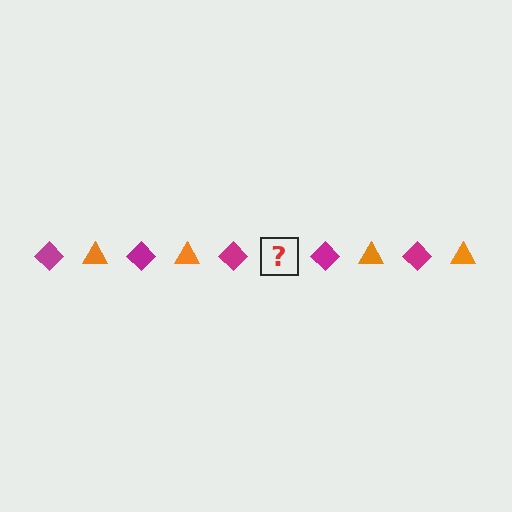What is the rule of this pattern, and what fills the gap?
The rule is that the pattern alternates between magenta diamond and orange triangle. The gap should be filled with an orange triangle.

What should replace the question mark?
The question mark should be replaced with an orange triangle.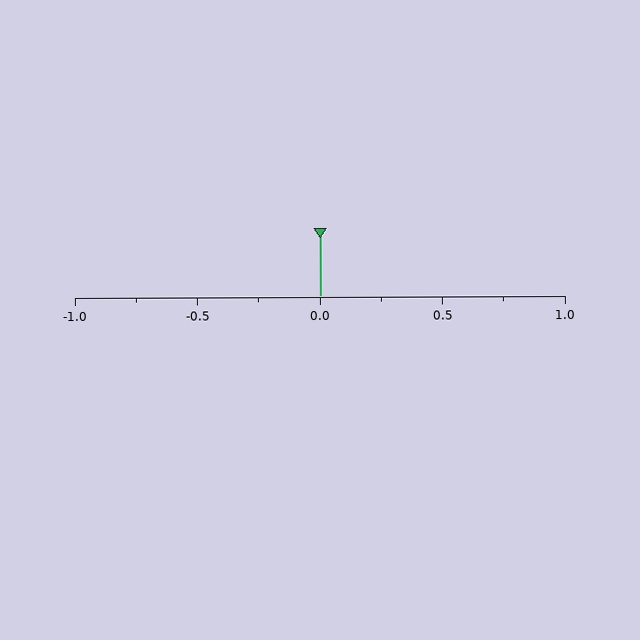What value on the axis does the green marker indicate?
The marker indicates approximately 0.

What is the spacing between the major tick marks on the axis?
The major ticks are spaced 0.5 apart.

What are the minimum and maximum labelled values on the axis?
The axis runs from -1.0 to 1.0.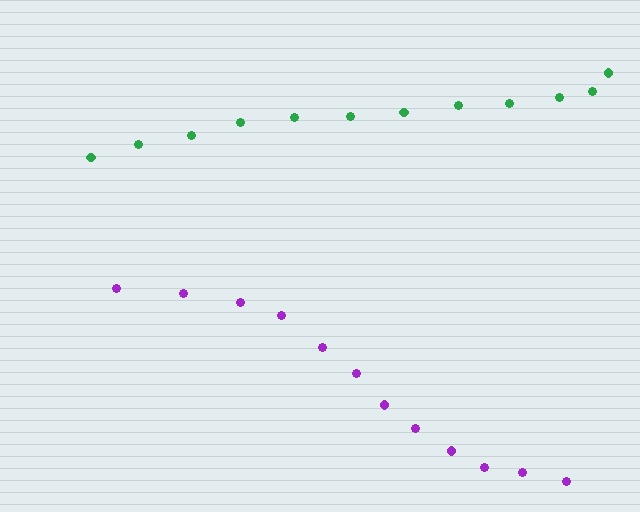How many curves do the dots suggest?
There are 2 distinct paths.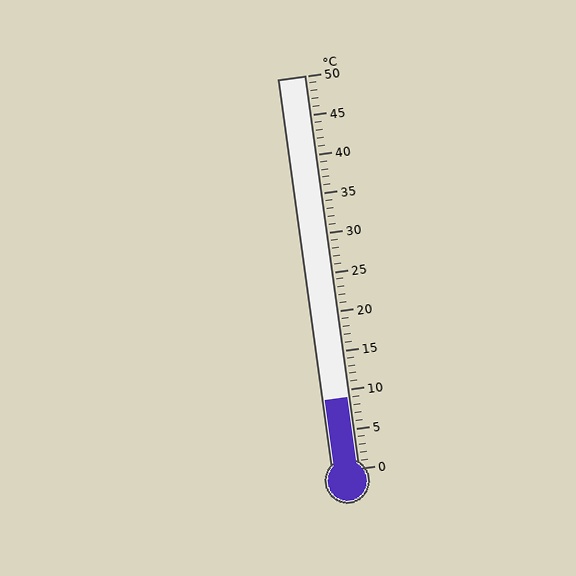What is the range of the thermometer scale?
The thermometer scale ranges from 0°C to 50°C.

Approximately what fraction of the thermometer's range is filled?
The thermometer is filled to approximately 20% of its range.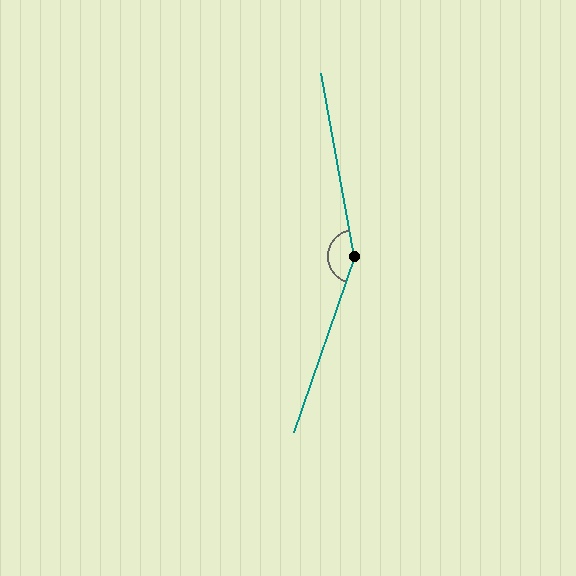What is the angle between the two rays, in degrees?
Approximately 151 degrees.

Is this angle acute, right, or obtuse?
It is obtuse.